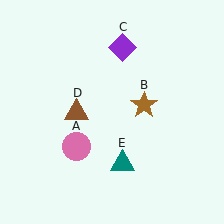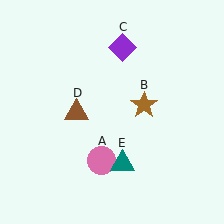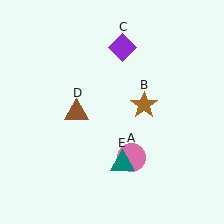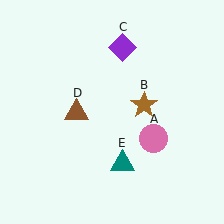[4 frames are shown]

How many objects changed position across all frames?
1 object changed position: pink circle (object A).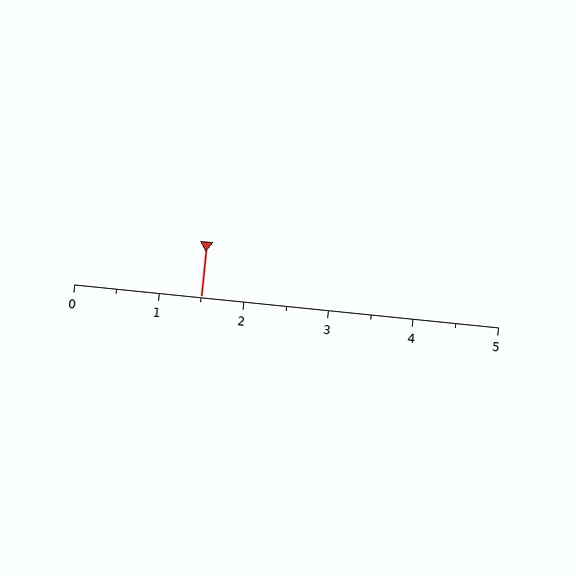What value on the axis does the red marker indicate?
The marker indicates approximately 1.5.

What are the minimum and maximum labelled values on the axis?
The axis runs from 0 to 5.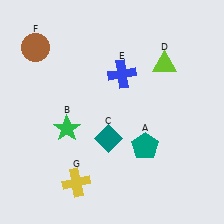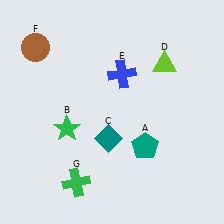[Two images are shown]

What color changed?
The cross (G) changed from yellow in Image 1 to green in Image 2.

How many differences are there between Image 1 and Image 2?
There is 1 difference between the two images.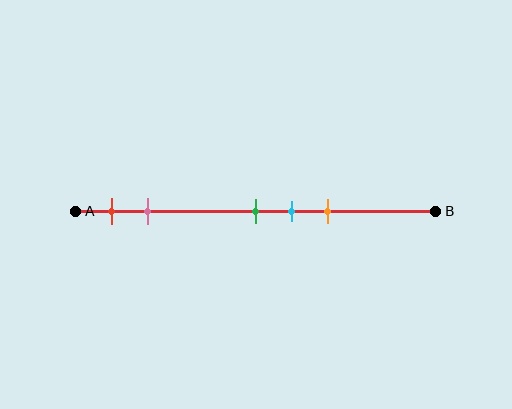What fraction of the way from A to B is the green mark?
The green mark is approximately 50% (0.5) of the way from A to B.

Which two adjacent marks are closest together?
The green and cyan marks are the closest adjacent pair.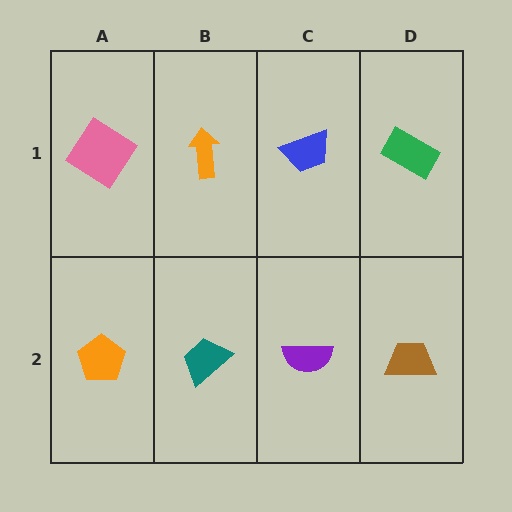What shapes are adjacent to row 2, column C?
A blue trapezoid (row 1, column C), a teal trapezoid (row 2, column B), a brown trapezoid (row 2, column D).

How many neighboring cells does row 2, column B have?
3.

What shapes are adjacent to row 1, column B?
A teal trapezoid (row 2, column B), a pink diamond (row 1, column A), a blue trapezoid (row 1, column C).